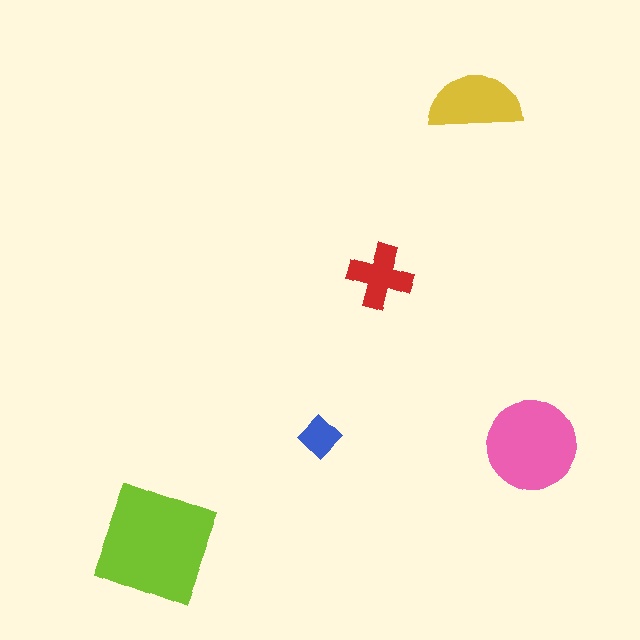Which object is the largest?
The lime square.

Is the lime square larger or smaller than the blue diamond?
Larger.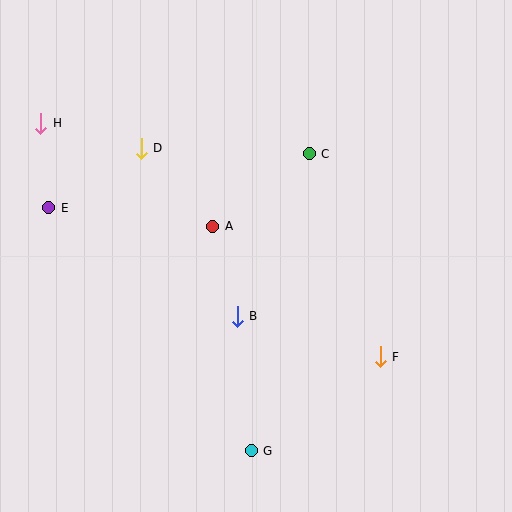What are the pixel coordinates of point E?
Point E is at (49, 208).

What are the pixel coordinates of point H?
Point H is at (41, 123).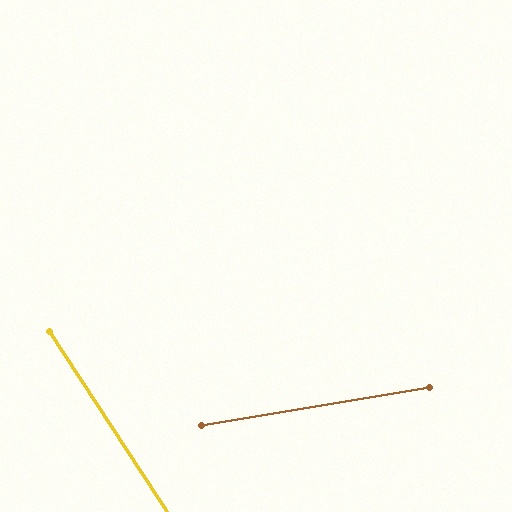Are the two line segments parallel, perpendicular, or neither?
Neither parallel nor perpendicular — they differ by about 66°.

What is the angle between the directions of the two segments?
Approximately 66 degrees.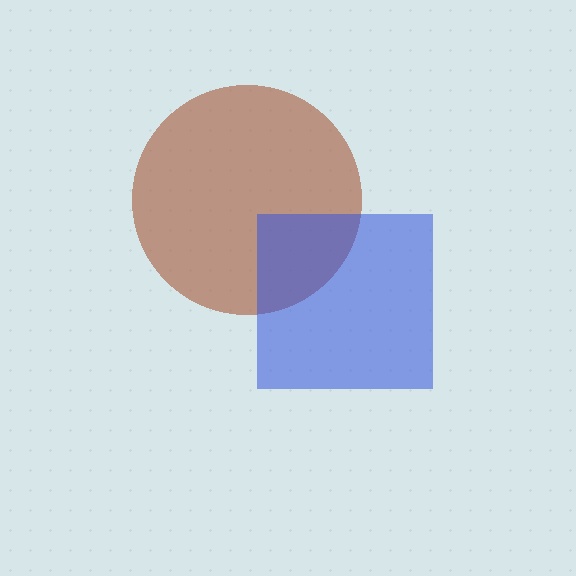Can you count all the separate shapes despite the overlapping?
Yes, there are 2 separate shapes.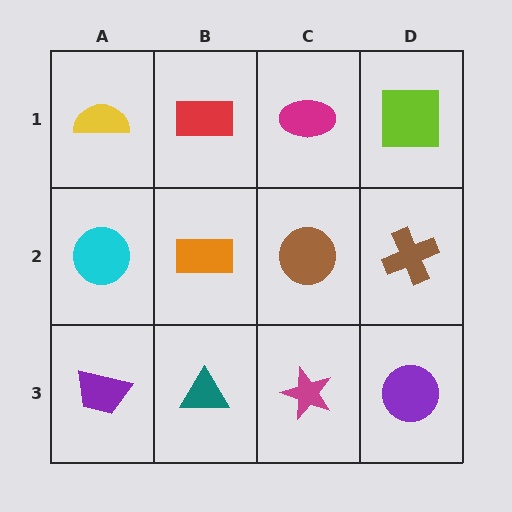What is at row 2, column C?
A brown circle.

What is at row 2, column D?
A brown cross.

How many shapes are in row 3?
4 shapes.